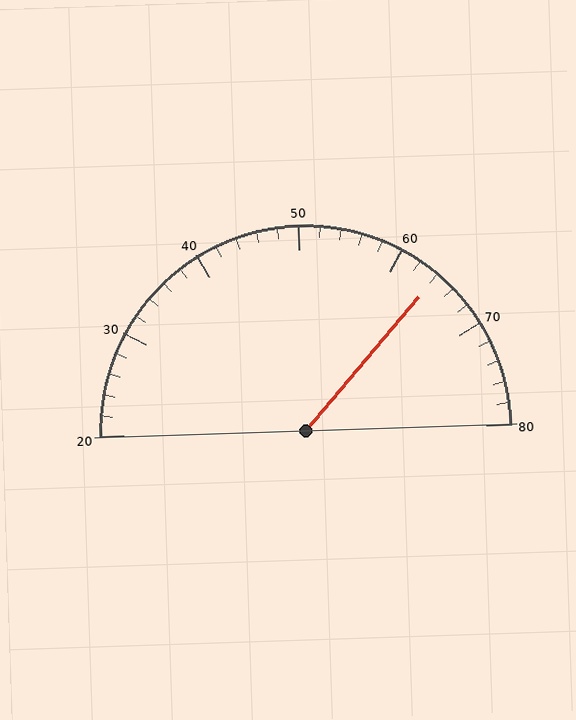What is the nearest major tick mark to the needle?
The nearest major tick mark is 60.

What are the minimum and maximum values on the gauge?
The gauge ranges from 20 to 80.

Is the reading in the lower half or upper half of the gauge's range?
The reading is in the upper half of the range (20 to 80).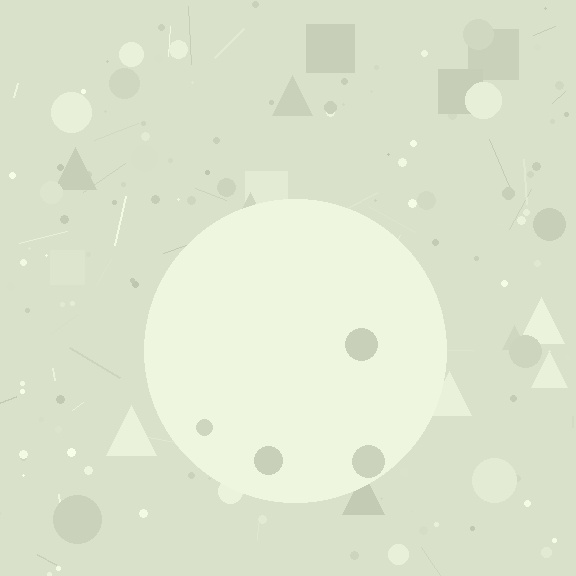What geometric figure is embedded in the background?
A circle is embedded in the background.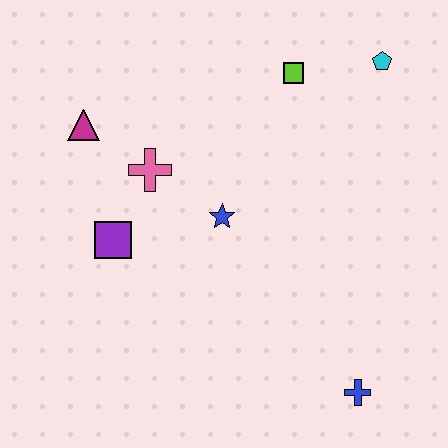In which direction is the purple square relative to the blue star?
The purple square is to the left of the blue star.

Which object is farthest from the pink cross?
The blue cross is farthest from the pink cross.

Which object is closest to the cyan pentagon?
The lime square is closest to the cyan pentagon.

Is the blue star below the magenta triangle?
Yes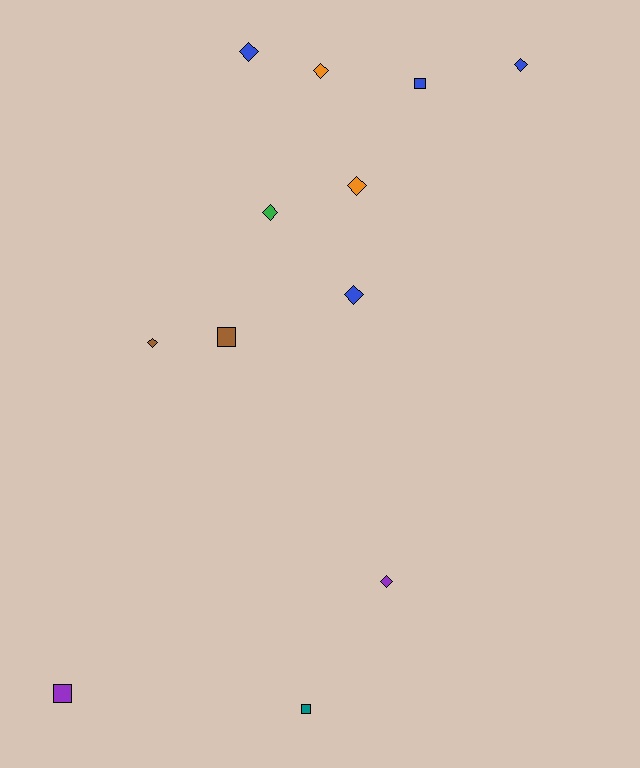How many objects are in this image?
There are 12 objects.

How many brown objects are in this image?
There are 2 brown objects.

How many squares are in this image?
There are 4 squares.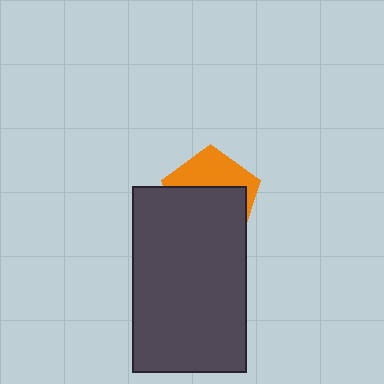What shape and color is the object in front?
The object in front is a dark gray rectangle.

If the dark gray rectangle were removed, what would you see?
You would see the complete orange pentagon.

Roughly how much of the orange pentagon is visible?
A small part of it is visible (roughly 38%).